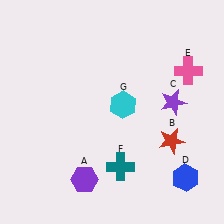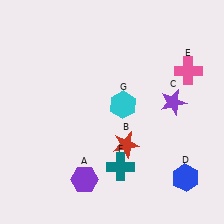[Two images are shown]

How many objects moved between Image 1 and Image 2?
1 object moved between the two images.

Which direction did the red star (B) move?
The red star (B) moved left.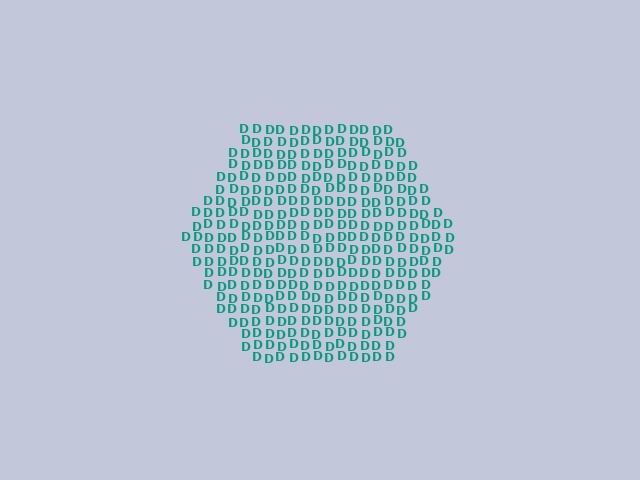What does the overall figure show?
The overall figure shows a hexagon.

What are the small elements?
The small elements are letter D's.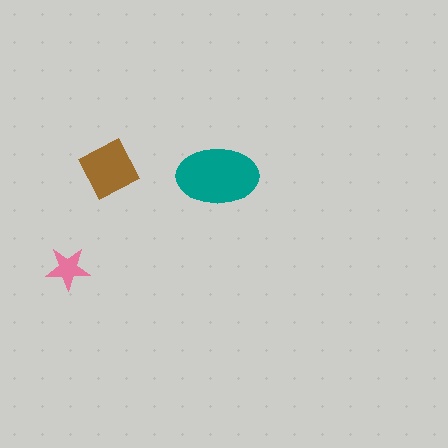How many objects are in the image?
There are 3 objects in the image.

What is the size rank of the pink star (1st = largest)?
3rd.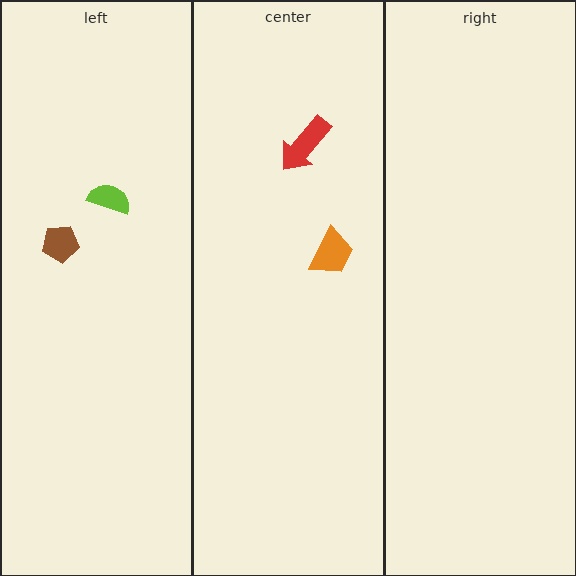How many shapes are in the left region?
2.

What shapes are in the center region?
The orange trapezoid, the red arrow.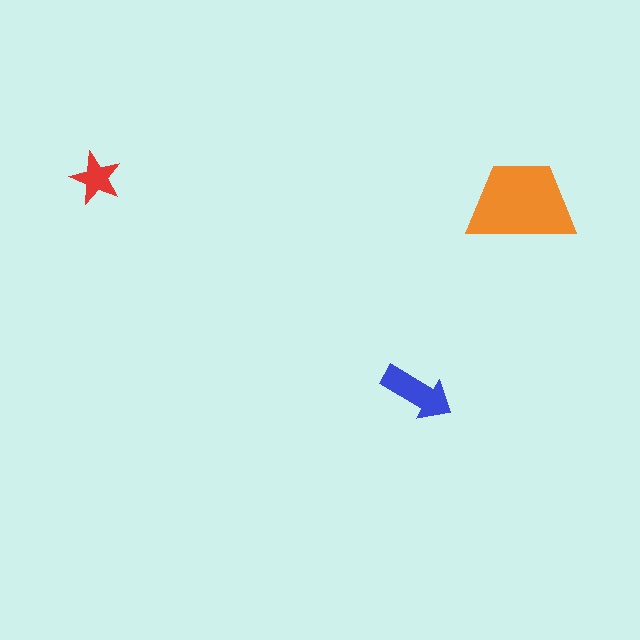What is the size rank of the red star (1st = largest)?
3rd.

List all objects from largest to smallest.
The orange trapezoid, the blue arrow, the red star.